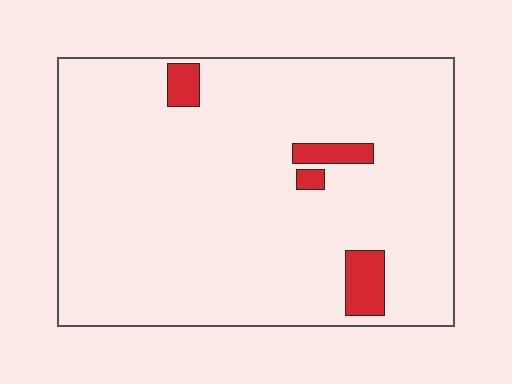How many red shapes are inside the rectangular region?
4.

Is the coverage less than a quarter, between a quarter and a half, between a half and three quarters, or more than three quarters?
Less than a quarter.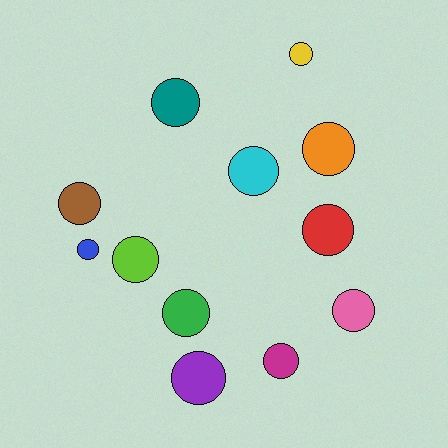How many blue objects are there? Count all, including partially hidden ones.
There is 1 blue object.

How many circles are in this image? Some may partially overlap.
There are 12 circles.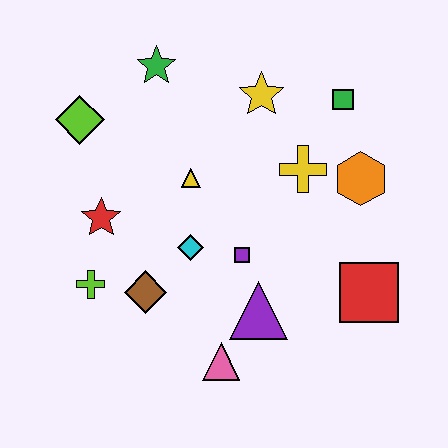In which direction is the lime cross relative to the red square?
The lime cross is to the left of the red square.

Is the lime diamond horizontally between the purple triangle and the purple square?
No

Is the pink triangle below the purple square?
Yes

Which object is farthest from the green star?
The red square is farthest from the green star.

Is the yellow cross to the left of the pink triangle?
No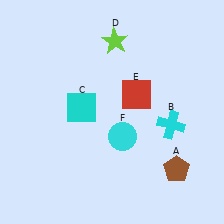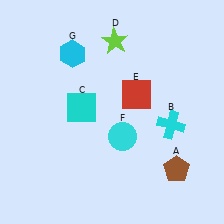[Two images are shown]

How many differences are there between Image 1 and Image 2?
There is 1 difference between the two images.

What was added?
A cyan hexagon (G) was added in Image 2.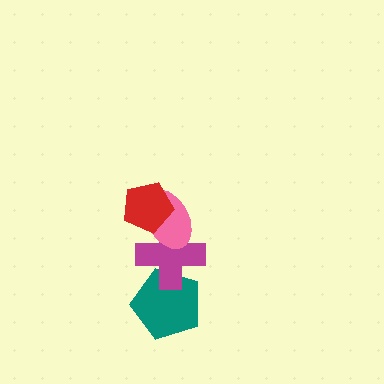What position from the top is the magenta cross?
The magenta cross is 3rd from the top.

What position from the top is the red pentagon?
The red pentagon is 1st from the top.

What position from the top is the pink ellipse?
The pink ellipse is 2nd from the top.